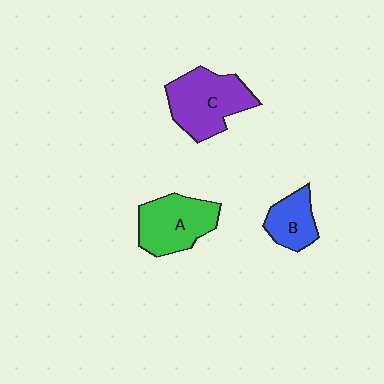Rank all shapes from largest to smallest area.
From largest to smallest: C (purple), A (green), B (blue).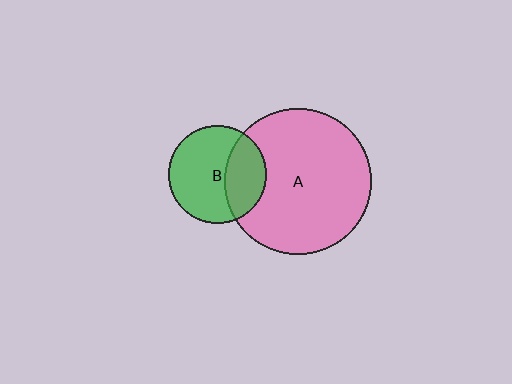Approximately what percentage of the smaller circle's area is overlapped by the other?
Approximately 35%.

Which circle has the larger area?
Circle A (pink).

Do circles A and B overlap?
Yes.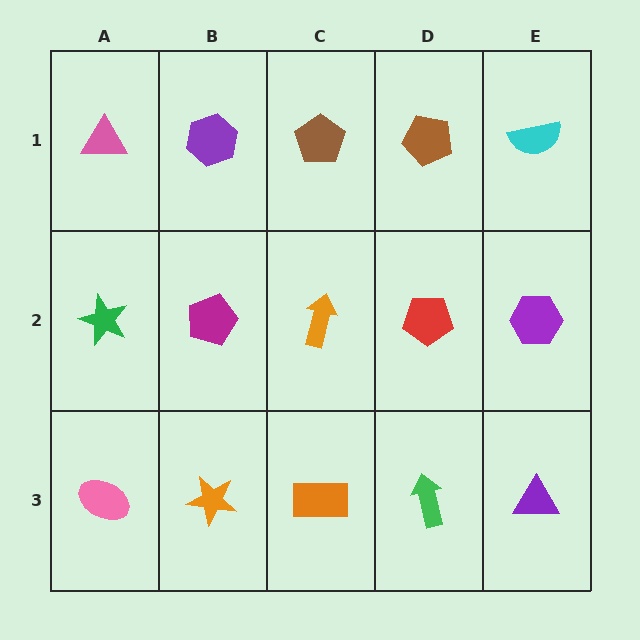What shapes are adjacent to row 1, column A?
A green star (row 2, column A), a purple hexagon (row 1, column B).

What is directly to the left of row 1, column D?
A brown pentagon.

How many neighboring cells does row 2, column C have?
4.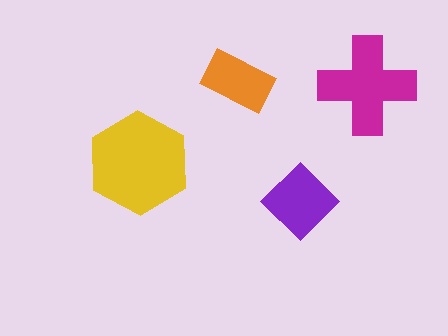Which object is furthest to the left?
The yellow hexagon is leftmost.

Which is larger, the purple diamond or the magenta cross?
The magenta cross.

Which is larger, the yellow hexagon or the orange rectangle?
The yellow hexagon.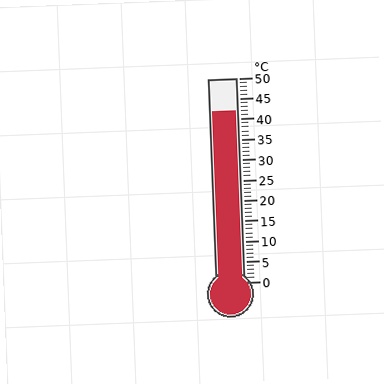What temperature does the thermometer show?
The thermometer shows approximately 42°C.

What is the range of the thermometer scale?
The thermometer scale ranges from 0°C to 50°C.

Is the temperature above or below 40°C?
The temperature is above 40°C.